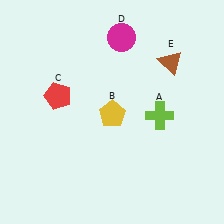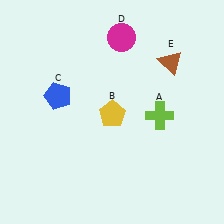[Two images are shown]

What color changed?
The pentagon (C) changed from red in Image 1 to blue in Image 2.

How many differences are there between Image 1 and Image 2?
There is 1 difference between the two images.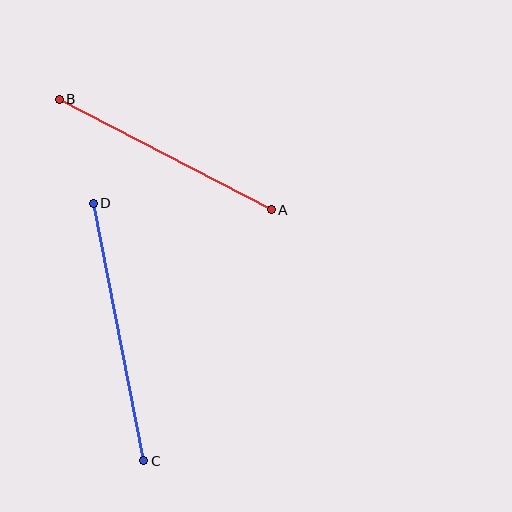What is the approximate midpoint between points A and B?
The midpoint is at approximately (165, 155) pixels.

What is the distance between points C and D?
The distance is approximately 262 pixels.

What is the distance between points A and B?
The distance is approximately 239 pixels.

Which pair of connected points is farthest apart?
Points C and D are farthest apart.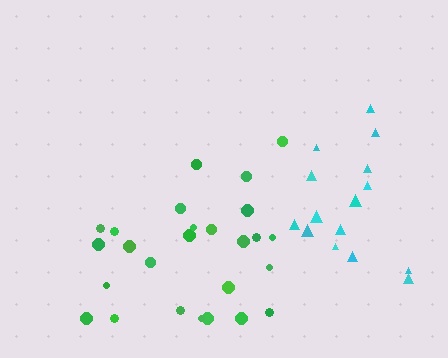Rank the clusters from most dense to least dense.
green, cyan.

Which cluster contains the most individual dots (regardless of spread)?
Green (26).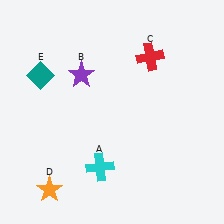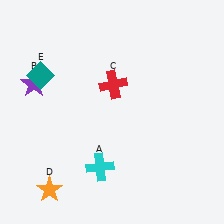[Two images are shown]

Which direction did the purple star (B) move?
The purple star (B) moved left.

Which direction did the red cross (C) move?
The red cross (C) moved left.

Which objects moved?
The objects that moved are: the purple star (B), the red cross (C).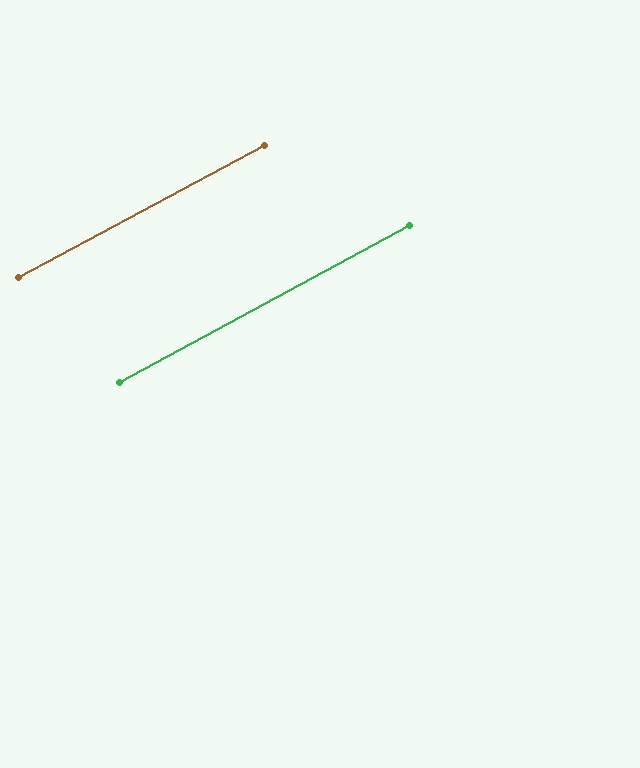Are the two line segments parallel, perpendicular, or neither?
Parallel — their directions differ by only 0.0°.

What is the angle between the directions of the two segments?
Approximately 0 degrees.